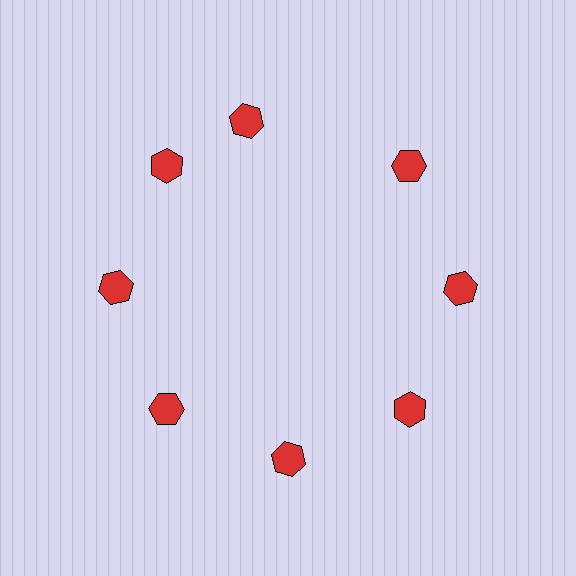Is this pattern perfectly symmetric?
No. The 8 red hexagons are arranged in a ring, but one element near the 12 o'clock position is rotated out of alignment along the ring, breaking the 8-fold rotational symmetry.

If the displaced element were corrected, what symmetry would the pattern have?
It would have 8-fold rotational symmetry — the pattern would map onto itself every 45 degrees.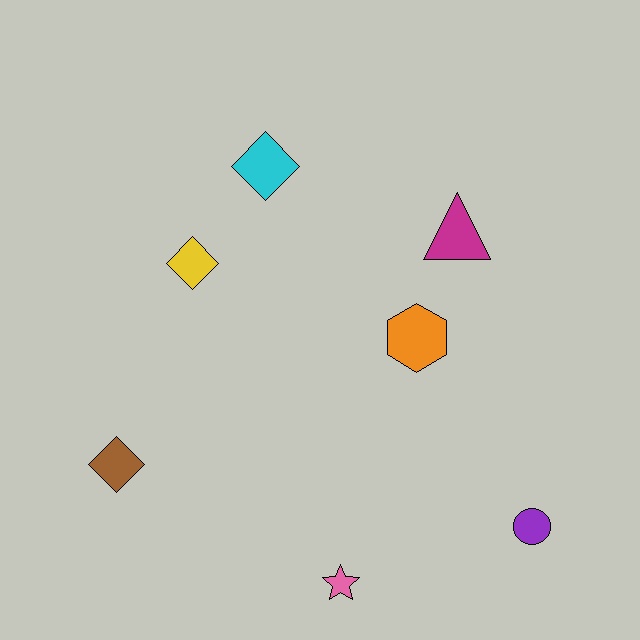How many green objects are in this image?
There are no green objects.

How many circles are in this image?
There is 1 circle.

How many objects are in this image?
There are 7 objects.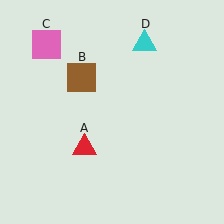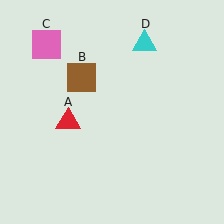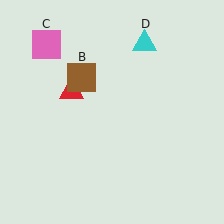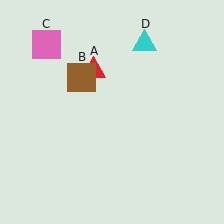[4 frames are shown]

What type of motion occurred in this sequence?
The red triangle (object A) rotated clockwise around the center of the scene.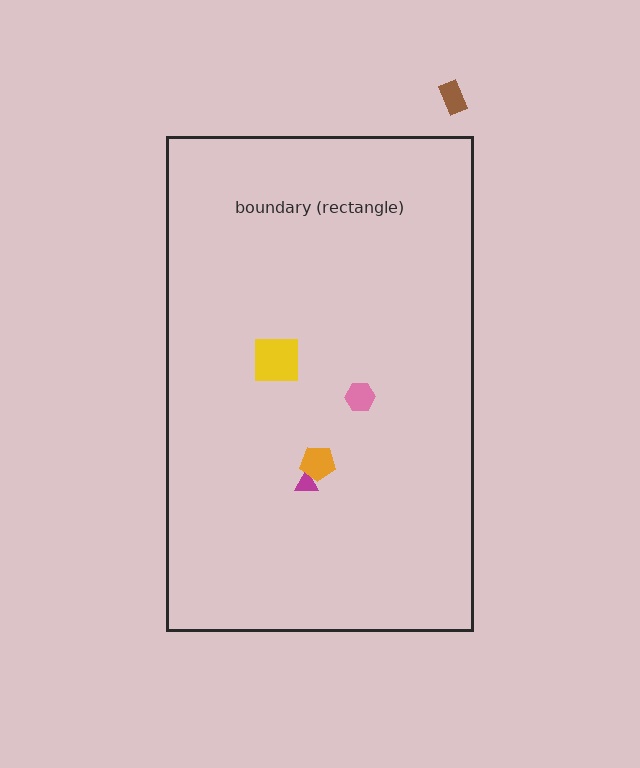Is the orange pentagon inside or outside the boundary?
Inside.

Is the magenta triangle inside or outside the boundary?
Inside.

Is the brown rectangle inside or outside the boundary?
Outside.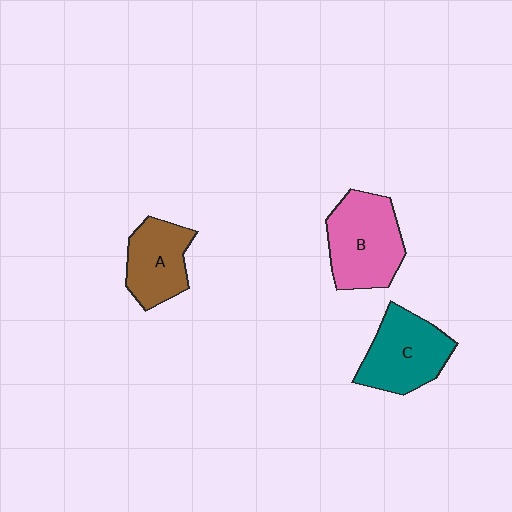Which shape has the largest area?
Shape B (pink).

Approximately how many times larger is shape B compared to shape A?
Approximately 1.3 times.